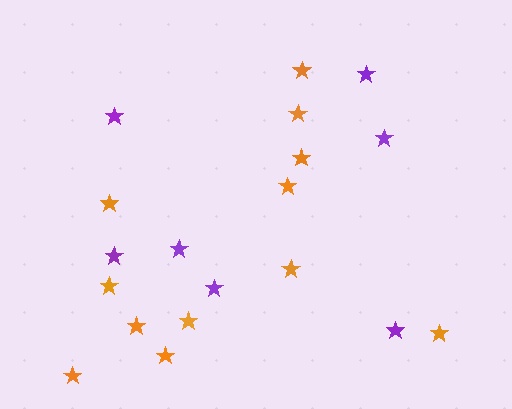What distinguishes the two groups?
There are 2 groups: one group of orange stars (12) and one group of purple stars (7).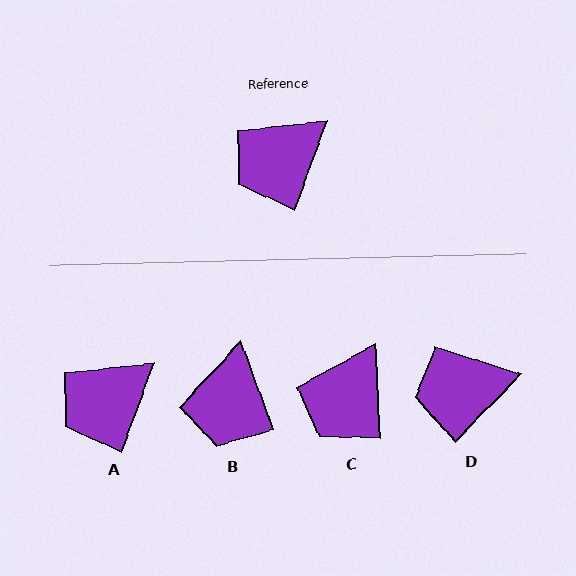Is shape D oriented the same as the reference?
No, it is off by about 24 degrees.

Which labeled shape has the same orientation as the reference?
A.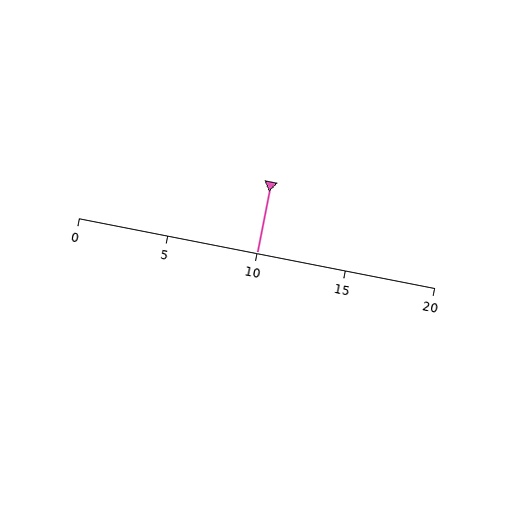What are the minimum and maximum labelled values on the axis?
The axis runs from 0 to 20.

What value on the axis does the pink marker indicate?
The marker indicates approximately 10.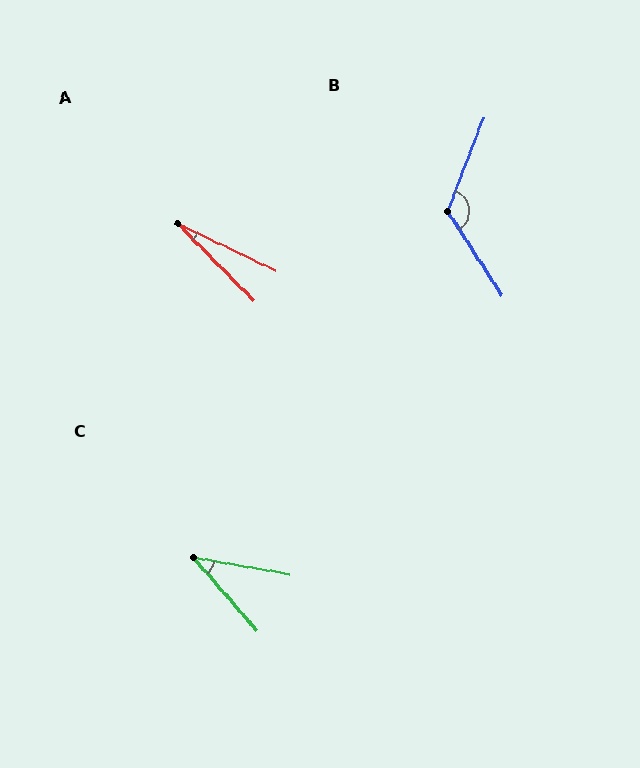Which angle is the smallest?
A, at approximately 20 degrees.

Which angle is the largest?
B, at approximately 126 degrees.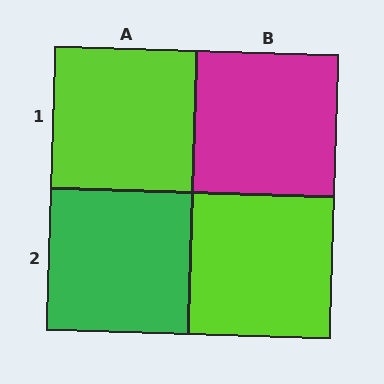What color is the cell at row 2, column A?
Green.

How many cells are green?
1 cell is green.